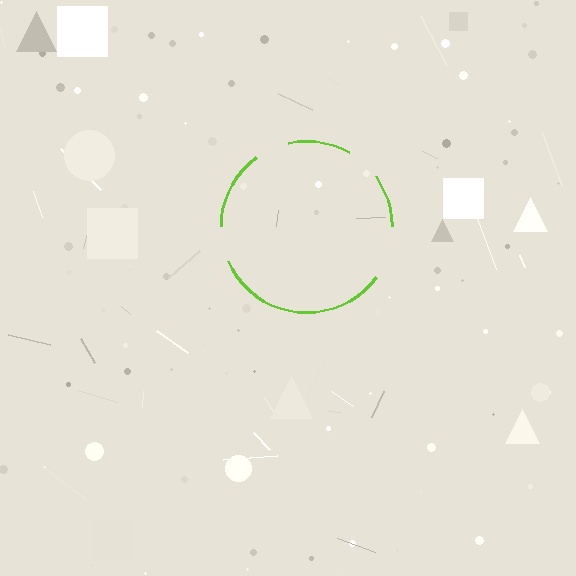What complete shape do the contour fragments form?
The contour fragments form a circle.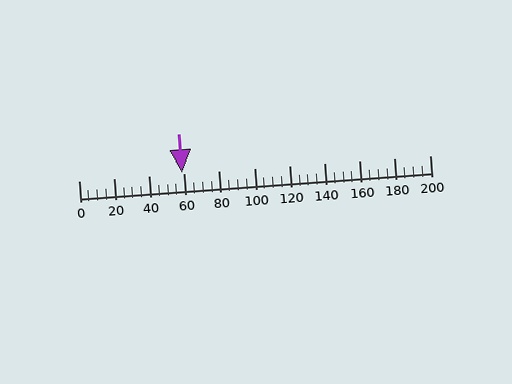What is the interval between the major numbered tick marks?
The major tick marks are spaced 20 units apart.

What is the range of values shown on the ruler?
The ruler shows values from 0 to 200.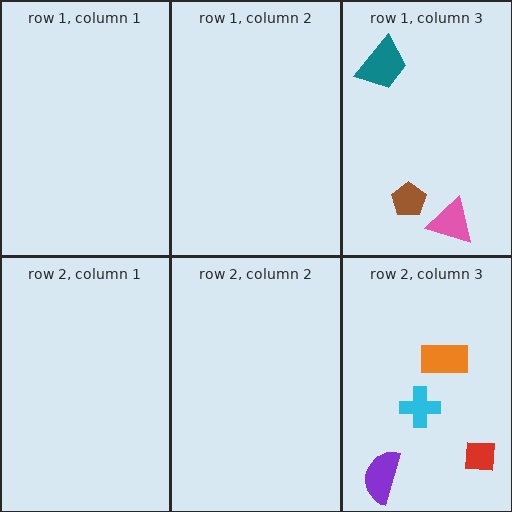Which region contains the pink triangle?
The row 1, column 3 region.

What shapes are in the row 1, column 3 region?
The pink triangle, the brown pentagon, the teal trapezoid.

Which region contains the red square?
The row 2, column 3 region.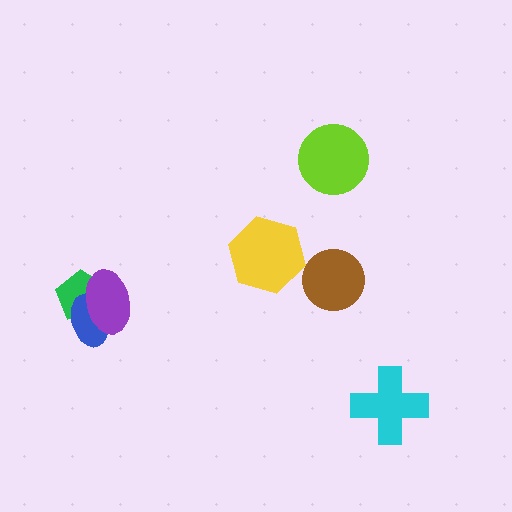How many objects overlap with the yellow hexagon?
0 objects overlap with the yellow hexagon.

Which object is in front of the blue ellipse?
The purple ellipse is in front of the blue ellipse.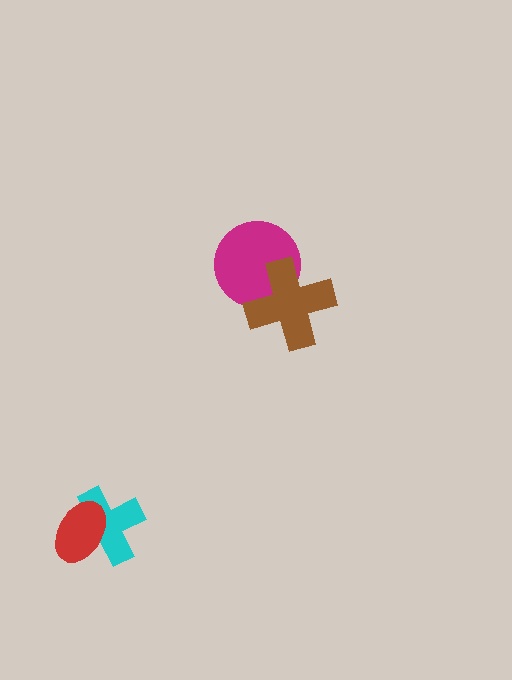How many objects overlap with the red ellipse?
1 object overlaps with the red ellipse.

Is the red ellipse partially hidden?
No, no other shape covers it.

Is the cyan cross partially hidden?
Yes, it is partially covered by another shape.